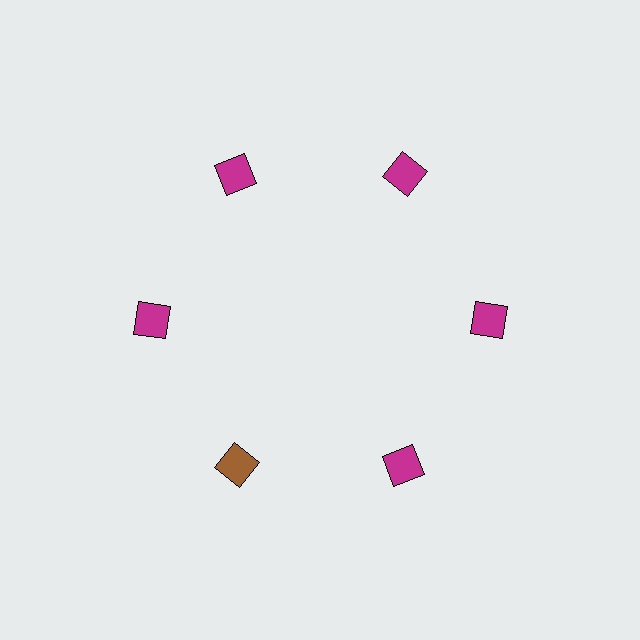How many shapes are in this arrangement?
There are 6 shapes arranged in a ring pattern.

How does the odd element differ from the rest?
It has a different color: brown instead of magenta.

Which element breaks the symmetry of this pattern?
The brown square at roughly the 7 o'clock position breaks the symmetry. All other shapes are magenta squares.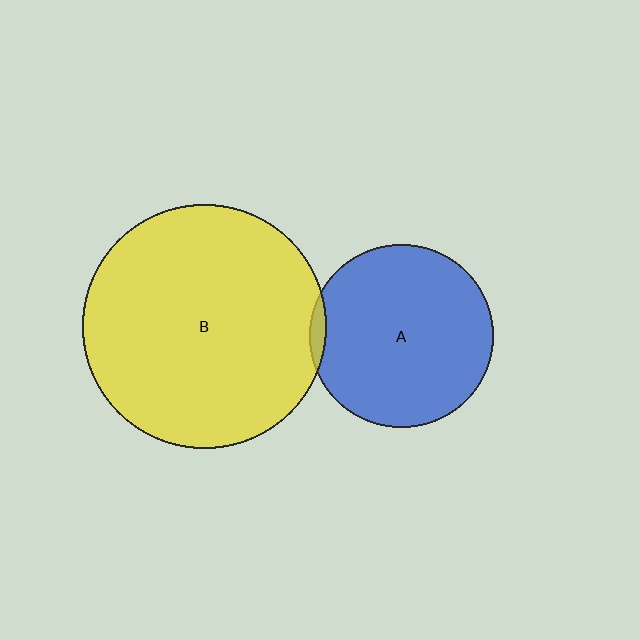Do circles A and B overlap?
Yes.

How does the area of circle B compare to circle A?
Approximately 1.8 times.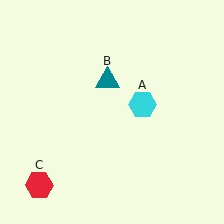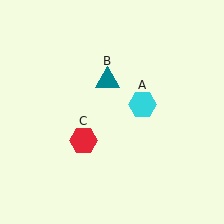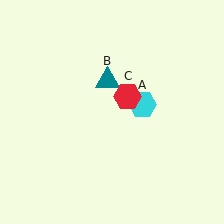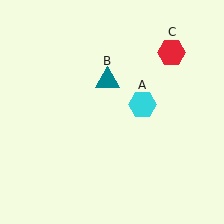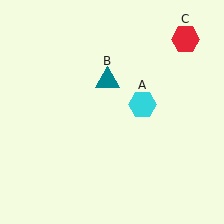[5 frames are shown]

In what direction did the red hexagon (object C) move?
The red hexagon (object C) moved up and to the right.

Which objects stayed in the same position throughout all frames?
Cyan hexagon (object A) and teal triangle (object B) remained stationary.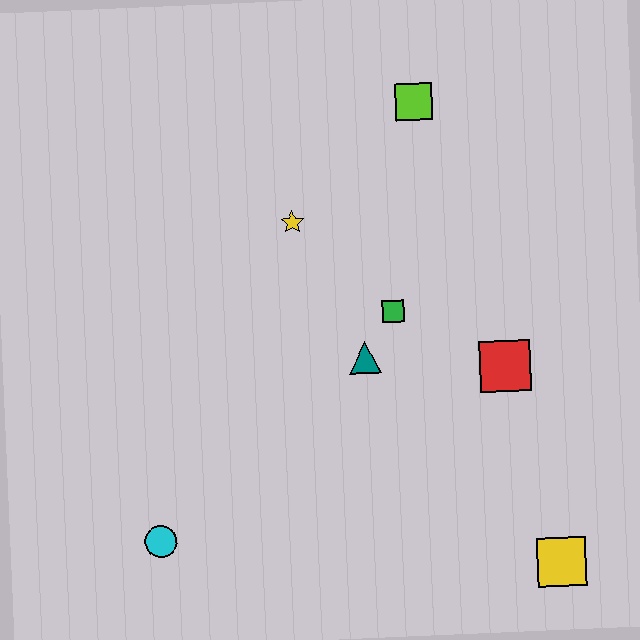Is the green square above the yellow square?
Yes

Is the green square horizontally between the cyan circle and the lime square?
Yes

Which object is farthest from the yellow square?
The lime square is farthest from the yellow square.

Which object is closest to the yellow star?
The green square is closest to the yellow star.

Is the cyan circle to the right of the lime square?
No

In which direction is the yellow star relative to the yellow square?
The yellow star is above the yellow square.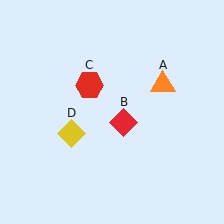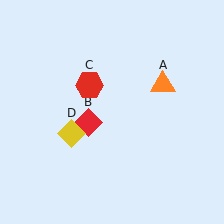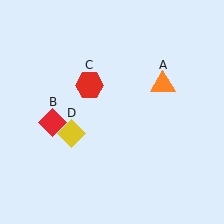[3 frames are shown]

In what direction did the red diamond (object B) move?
The red diamond (object B) moved left.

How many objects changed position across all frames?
1 object changed position: red diamond (object B).